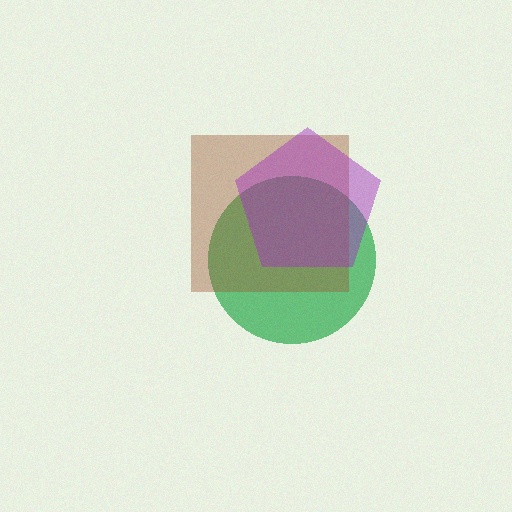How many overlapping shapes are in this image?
There are 3 overlapping shapes in the image.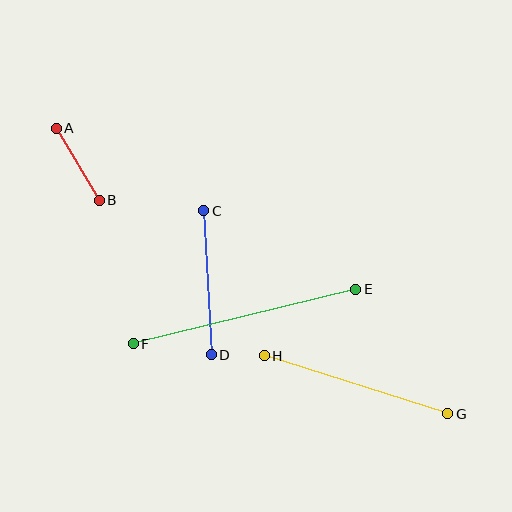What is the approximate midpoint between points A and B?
The midpoint is at approximately (78, 164) pixels.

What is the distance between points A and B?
The distance is approximately 84 pixels.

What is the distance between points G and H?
The distance is approximately 193 pixels.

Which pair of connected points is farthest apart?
Points E and F are farthest apart.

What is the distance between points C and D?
The distance is approximately 144 pixels.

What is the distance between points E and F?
The distance is approximately 229 pixels.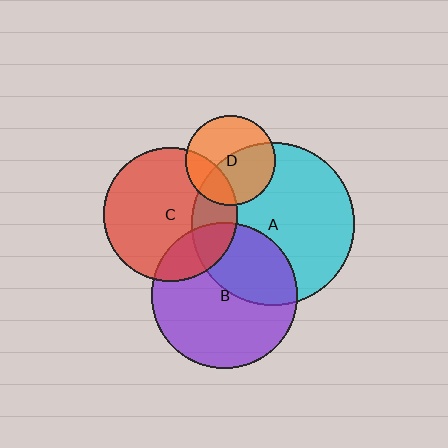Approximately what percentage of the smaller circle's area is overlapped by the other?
Approximately 50%.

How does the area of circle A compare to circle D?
Approximately 3.3 times.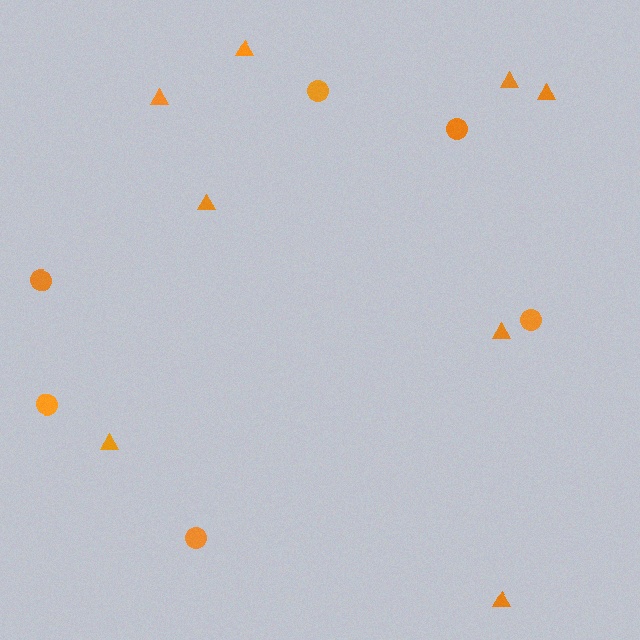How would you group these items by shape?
There are 2 groups: one group of circles (6) and one group of triangles (8).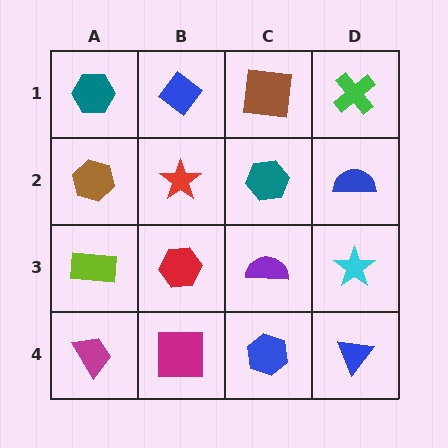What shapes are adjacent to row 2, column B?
A blue diamond (row 1, column B), a red hexagon (row 3, column B), a brown hexagon (row 2, column A), a teal hexagon (row 2, column C).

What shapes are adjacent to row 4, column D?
A cyan star (row 3, column D), a blue hexagon (row 4, column C).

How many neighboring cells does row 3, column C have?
4.